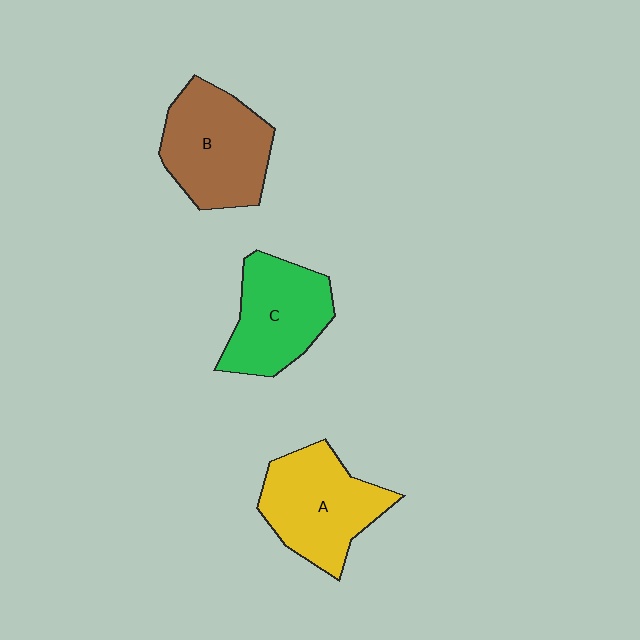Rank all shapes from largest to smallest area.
From largest to smallest: B (brown), A (yellow), C (green).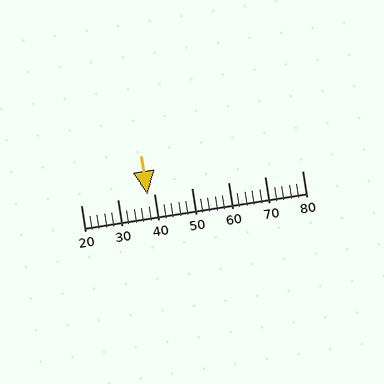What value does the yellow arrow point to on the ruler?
The yellow arrow points to approximately 38.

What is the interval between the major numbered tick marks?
The major tick marks are spaced 10 units apart.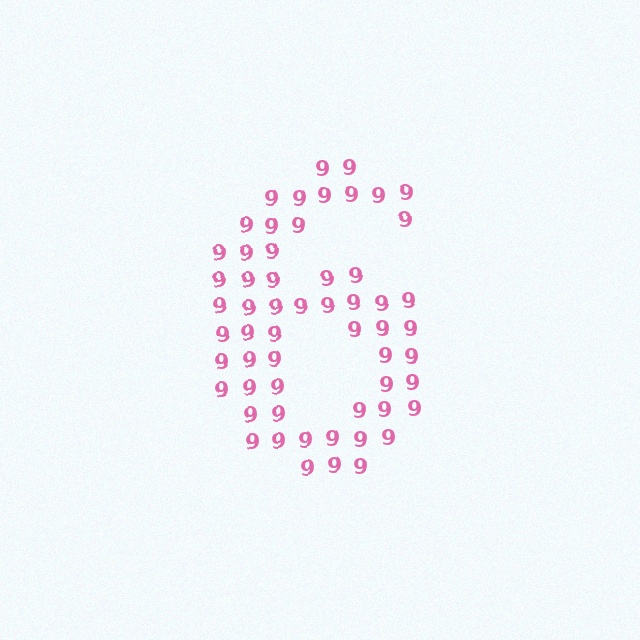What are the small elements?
The small elements are digit 9's.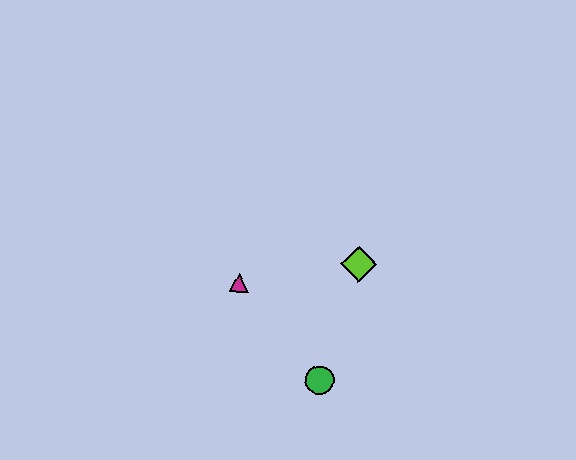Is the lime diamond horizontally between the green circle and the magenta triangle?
No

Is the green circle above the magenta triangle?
No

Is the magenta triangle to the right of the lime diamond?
No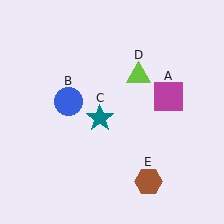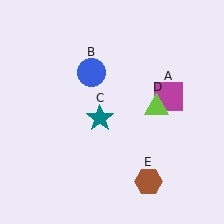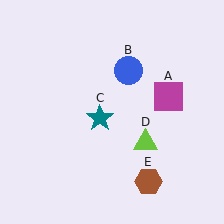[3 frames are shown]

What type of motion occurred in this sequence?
The blue circle (object B), lime triangle (object D) rotated clockwise around the center of the scene.